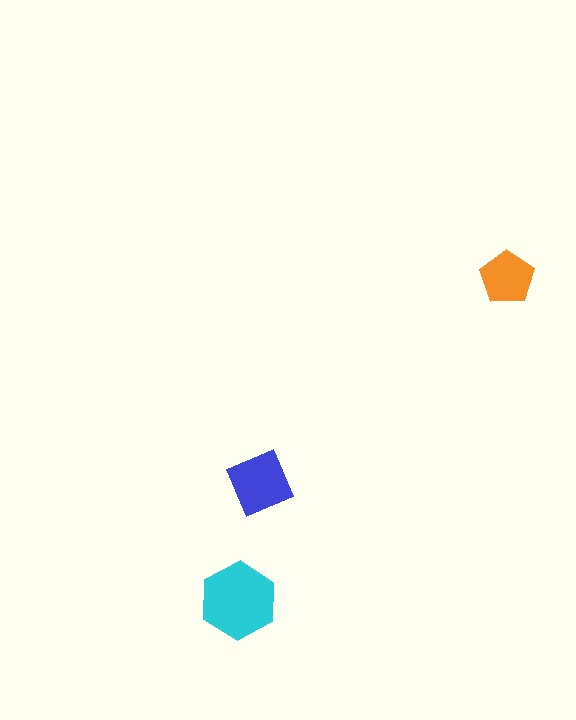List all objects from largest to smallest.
The cyan hexagon, the blue diamond, the orange pentagon.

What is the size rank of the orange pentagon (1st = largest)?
3rd.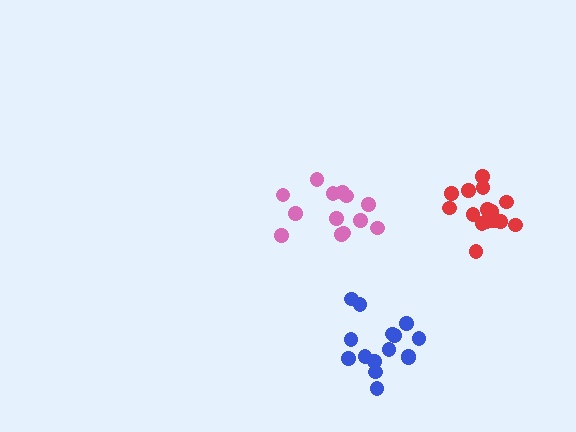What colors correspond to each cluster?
The clusters are colored: blue, red, pink.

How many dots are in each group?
Group 1: 16 dots, Group 2: 15 dots, Group 3: 13 dots (44 total).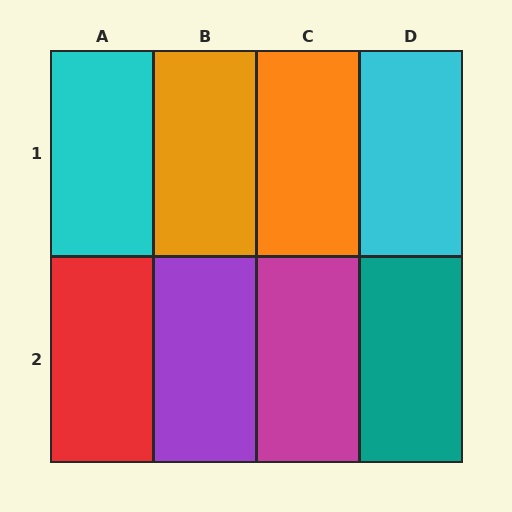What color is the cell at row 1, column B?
Orange.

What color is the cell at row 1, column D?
Cyan.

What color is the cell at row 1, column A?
Cyan.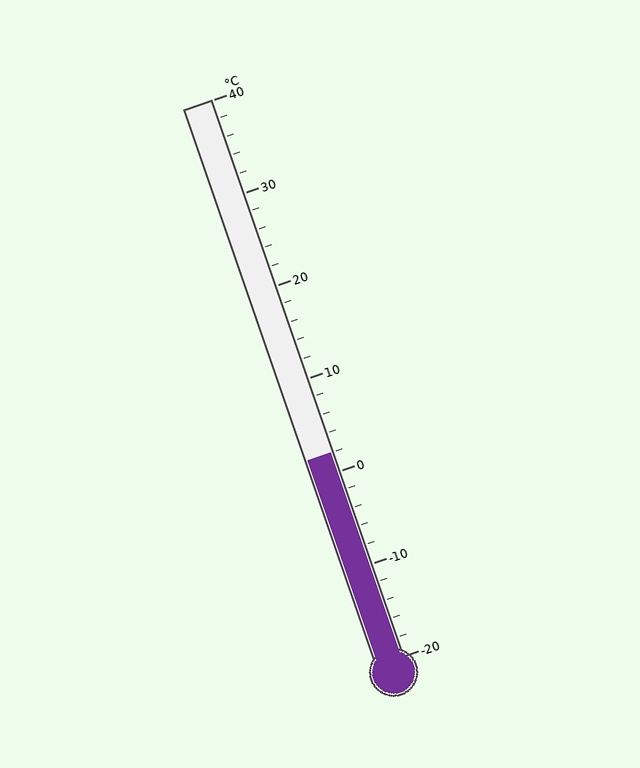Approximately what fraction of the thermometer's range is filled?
The thermometer is filled to approximately 35% of its range.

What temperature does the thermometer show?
The thermometer shows approximately 2°C.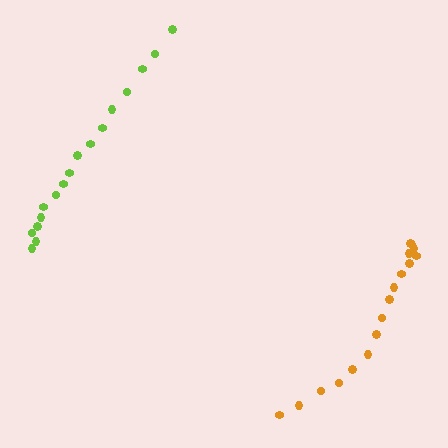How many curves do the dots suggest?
There are 2 distinct paths.